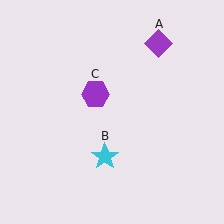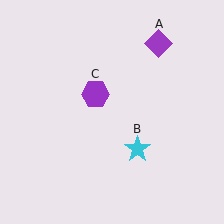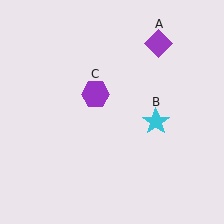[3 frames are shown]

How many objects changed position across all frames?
1 object changed position: cyan star (object B).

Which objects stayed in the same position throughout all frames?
Purple diamond (object A) and purple hexagon (object C) remained stationary.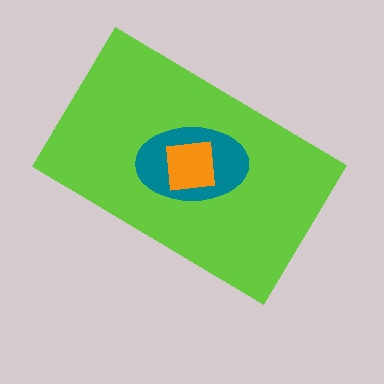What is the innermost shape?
The orange square.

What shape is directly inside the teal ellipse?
The orange square.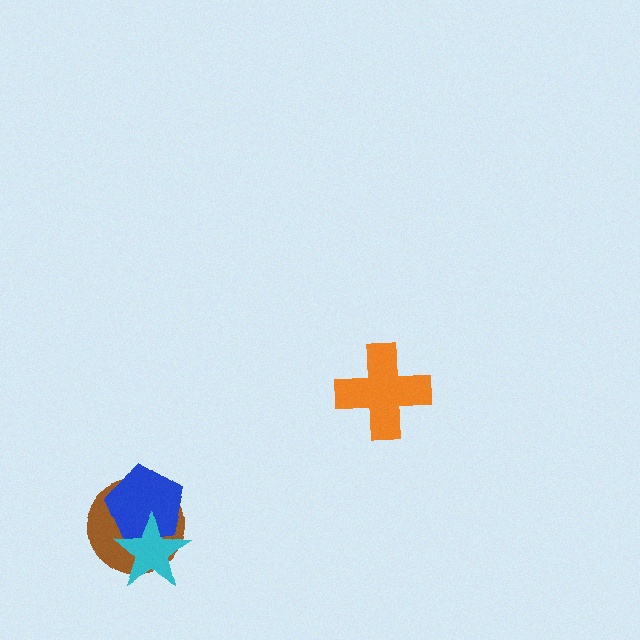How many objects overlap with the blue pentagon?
2 objects overlap with the blue pentagon.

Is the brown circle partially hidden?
Yes, it is partially covered by another shape.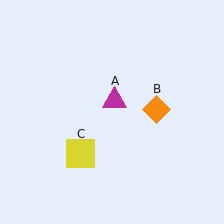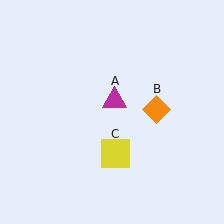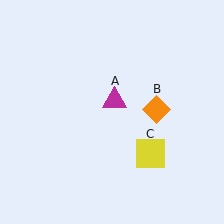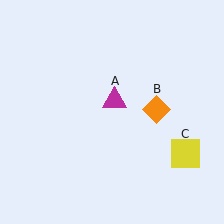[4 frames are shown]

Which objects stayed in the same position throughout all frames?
Magenta triangle (object A) and orange diamond (object B) remained stationary.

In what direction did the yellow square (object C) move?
The yellow square (object C) moved right.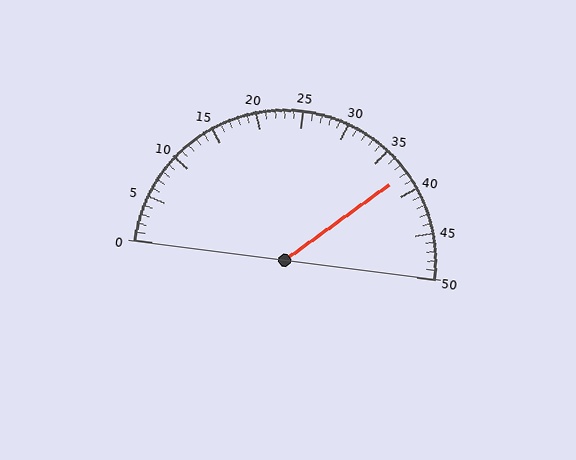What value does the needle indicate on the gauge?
The needle indicates approximately 38.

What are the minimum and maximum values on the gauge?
The gauge ranges from 0 to 50.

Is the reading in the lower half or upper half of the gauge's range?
The reading is in the upper half of the range (0 to 50).